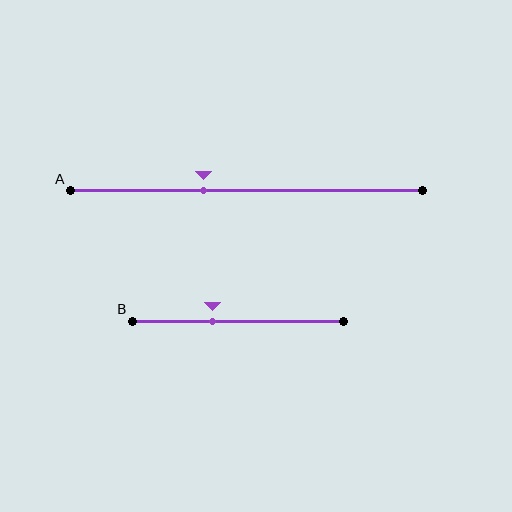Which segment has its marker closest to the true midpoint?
Segment A has its marker closest to the true midpoint.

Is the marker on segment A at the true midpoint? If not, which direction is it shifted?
No, the marker on segment A is shifted to the left by about 12% of the segment length.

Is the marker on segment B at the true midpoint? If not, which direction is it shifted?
No, the marker on segment B is shifted to the left by about 12% of the segment length.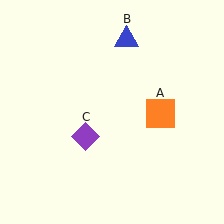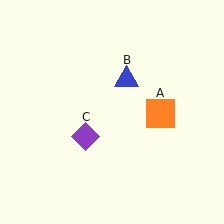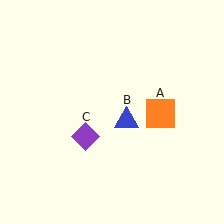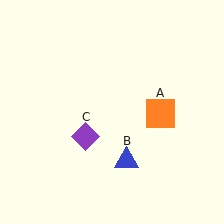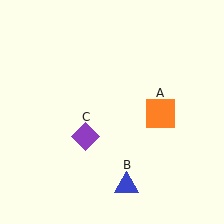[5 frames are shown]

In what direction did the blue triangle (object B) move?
The blue triangle (object B) moved down.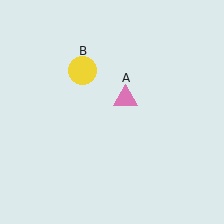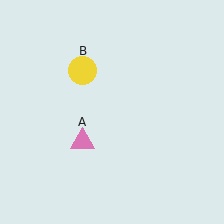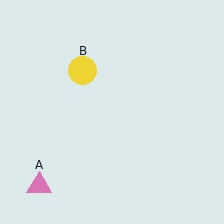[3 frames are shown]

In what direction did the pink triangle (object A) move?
The pink triangle (object A) moved down and to the left.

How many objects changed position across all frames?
1 object changed position: pink triangle (object A).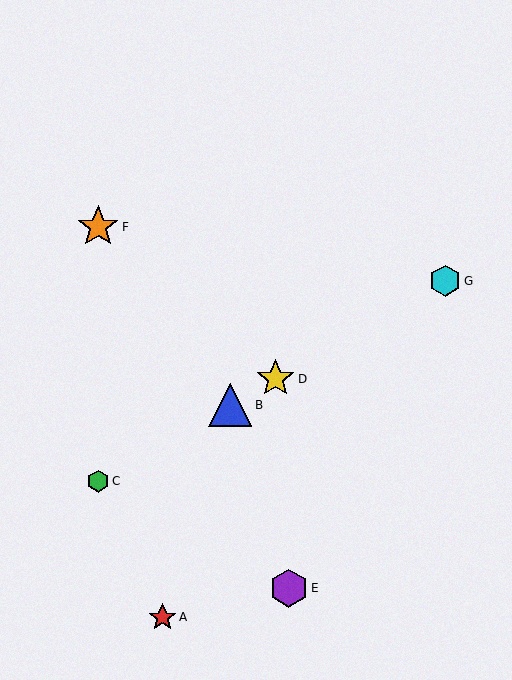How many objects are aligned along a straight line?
4 objects (B, C, D, G) are aligned along a straight line.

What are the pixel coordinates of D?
Object D is at (276, 379).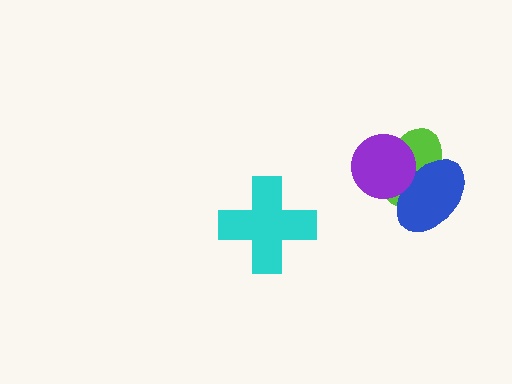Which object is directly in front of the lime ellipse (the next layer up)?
The blue ellipse is directly in front of the lime ellipse.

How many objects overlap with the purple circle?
2 objects overlap with the purple circle.